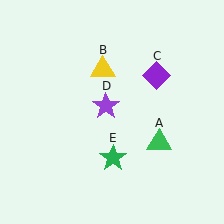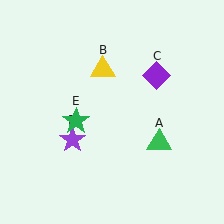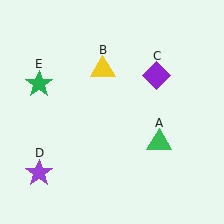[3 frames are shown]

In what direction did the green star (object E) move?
The green star (object E) moved up and to the left.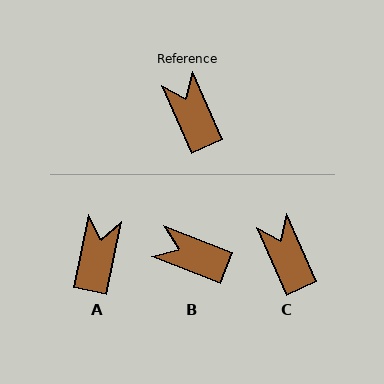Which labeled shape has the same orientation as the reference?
C.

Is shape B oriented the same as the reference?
No, it is off by about 44 degrees.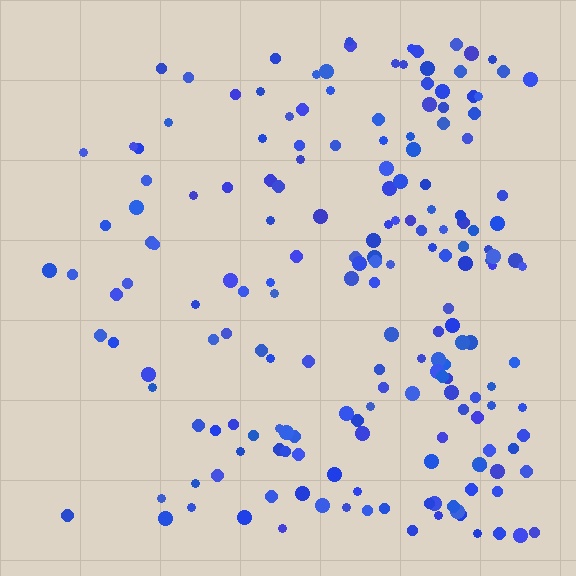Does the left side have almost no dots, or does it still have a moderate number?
Still a moderate number, just noticeably fewer than the right.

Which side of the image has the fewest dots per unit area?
The left.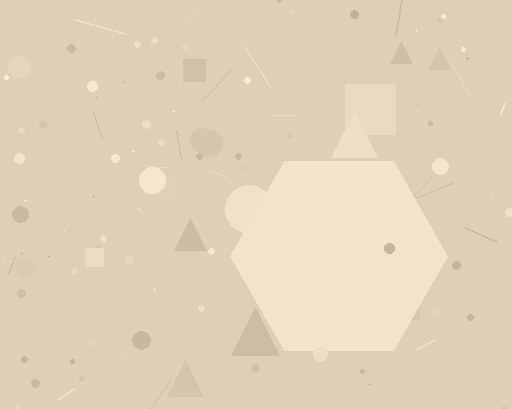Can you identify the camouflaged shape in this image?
The camouflaged shape is a hexagon.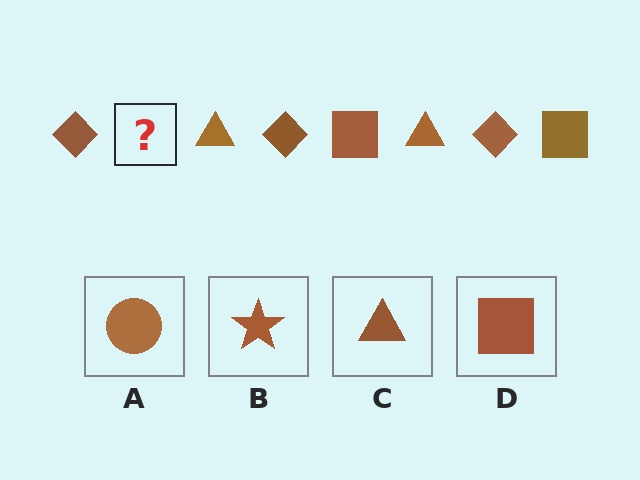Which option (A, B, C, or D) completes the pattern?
D.